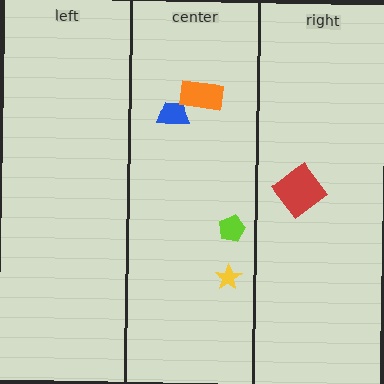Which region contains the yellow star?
The center region.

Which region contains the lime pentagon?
The center region.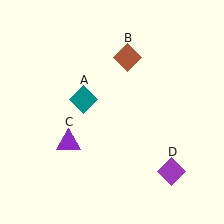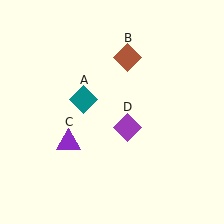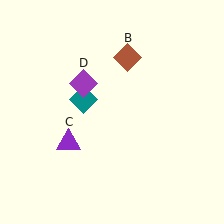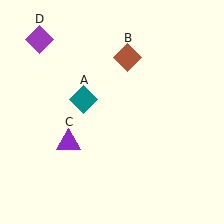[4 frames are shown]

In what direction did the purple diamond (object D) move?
The purple diamond (object D) moved up and to the left.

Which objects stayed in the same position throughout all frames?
Teal diamond (object A) and brown diamond (object B) and purple triangle (object C) remained stationary.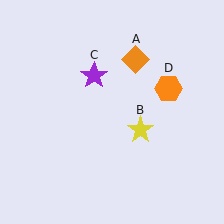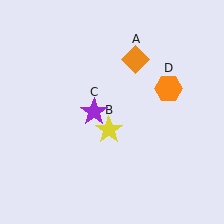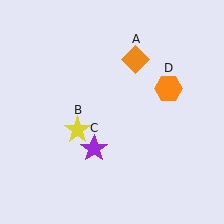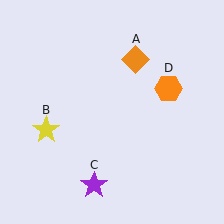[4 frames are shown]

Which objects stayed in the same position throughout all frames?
Orange diamond (object A) and orange hexagon (object D) remained stationary.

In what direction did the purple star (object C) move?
The purple star (object C) moved down.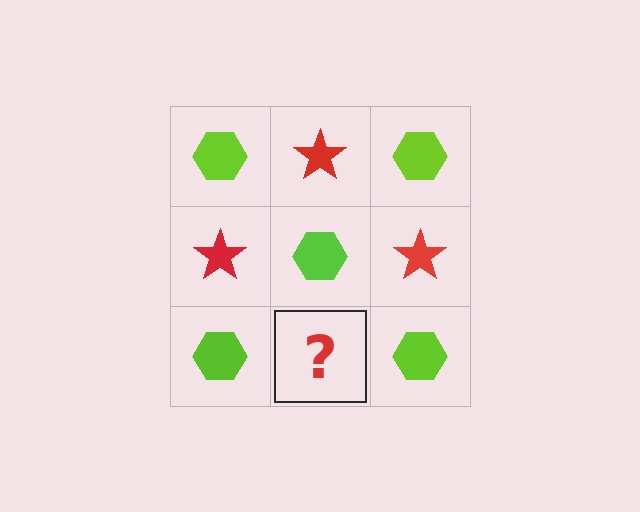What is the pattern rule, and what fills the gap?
The rule is that it alternates lime hexagon and red star in a checkerboard pattern. The gap should be filled with a red star.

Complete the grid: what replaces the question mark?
The question mark should be replaced with a red star.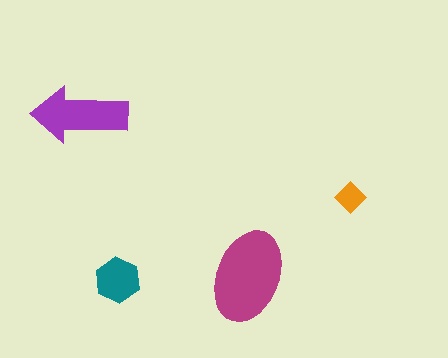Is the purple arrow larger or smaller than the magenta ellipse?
Smaller.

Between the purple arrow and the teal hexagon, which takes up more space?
The purple arrow.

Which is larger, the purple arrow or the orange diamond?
The purple arrow.